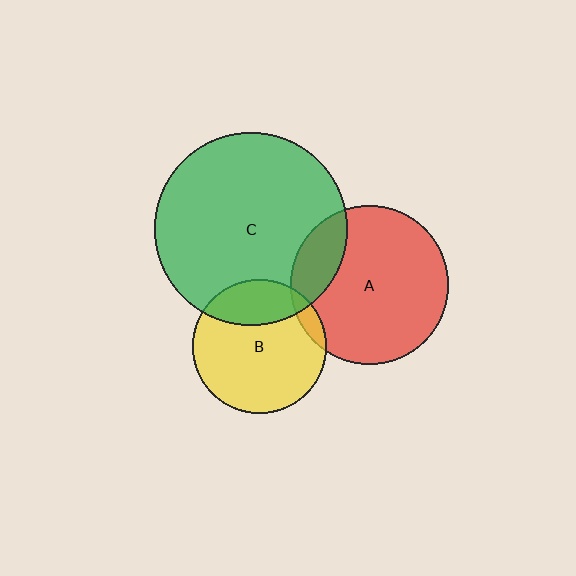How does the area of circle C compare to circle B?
Approximately 2.1 times.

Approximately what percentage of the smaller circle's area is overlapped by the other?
Approximately 20%.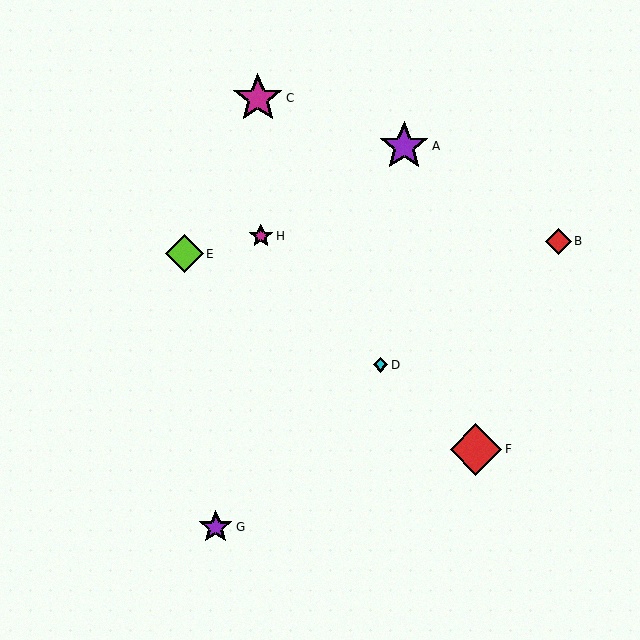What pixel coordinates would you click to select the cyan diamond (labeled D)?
Click at (381, 365) to select the cyan diamond D.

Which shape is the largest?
The red diamond (labeled F) is the largest.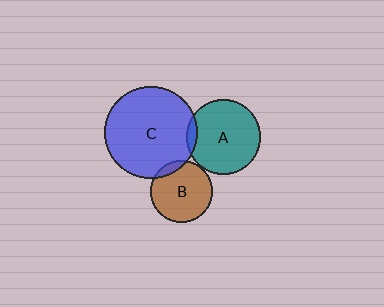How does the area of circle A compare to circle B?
Approximately 1.4 times.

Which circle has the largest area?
Circle C (blue).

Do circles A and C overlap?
Yes.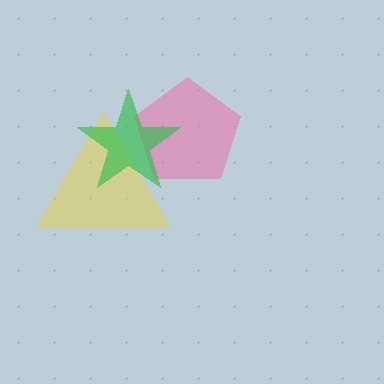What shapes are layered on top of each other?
The layered shapes are: a pink pentagon, a yellow triangle, a green star.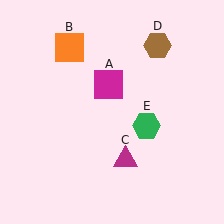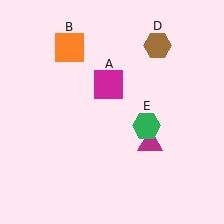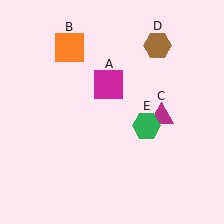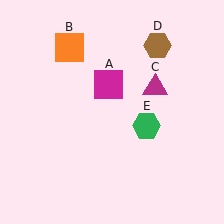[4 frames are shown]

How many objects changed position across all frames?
1 object changed position: magenta triangle (object C).